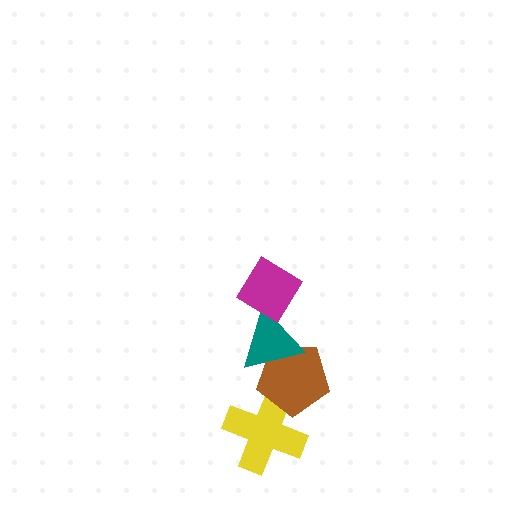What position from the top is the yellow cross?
The yellow cross is 4th from the top.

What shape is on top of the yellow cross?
The brown pentagon is on top of the yellow cross.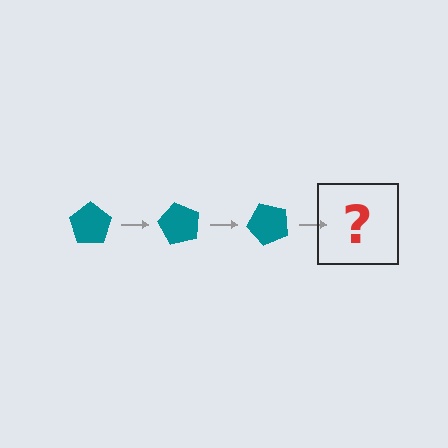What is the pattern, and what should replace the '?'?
The pattern is that the pentagon rotates 60 degrees each step. The '?' should be a teal pentagon rotated 180 degrees.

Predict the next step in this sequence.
The next step is a teal pentagon rotated 180 degrees.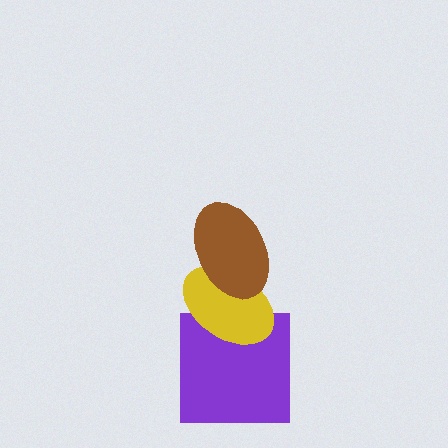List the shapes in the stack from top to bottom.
From top to bottom: the brown ellipse, the yellow ellipse, the purple square.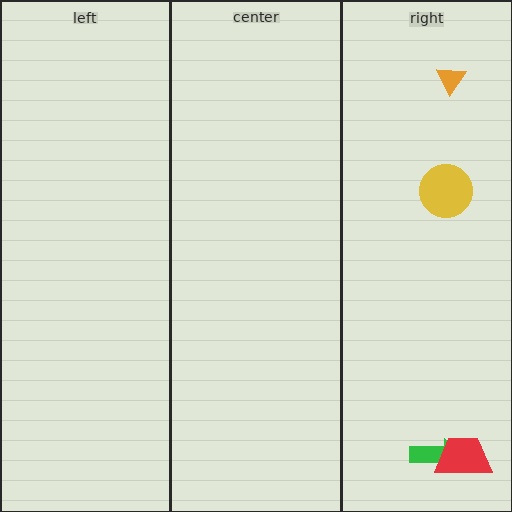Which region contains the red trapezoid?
The right region.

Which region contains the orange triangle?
The right region.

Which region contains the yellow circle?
The right region.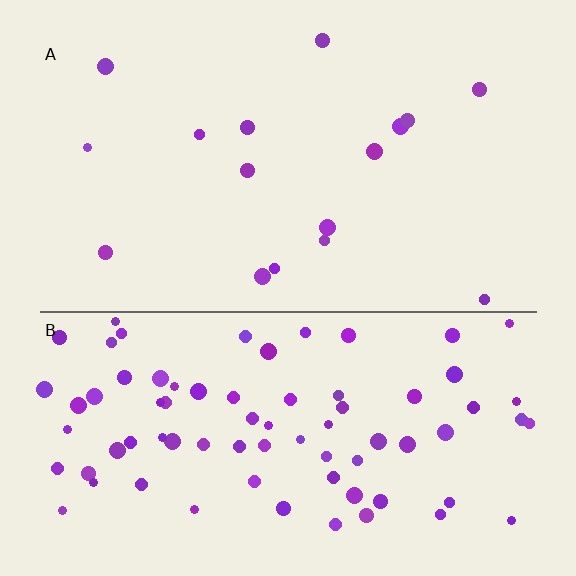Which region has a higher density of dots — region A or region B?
B (the bottom).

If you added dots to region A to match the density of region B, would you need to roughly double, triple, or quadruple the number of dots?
Approximately quadruple.